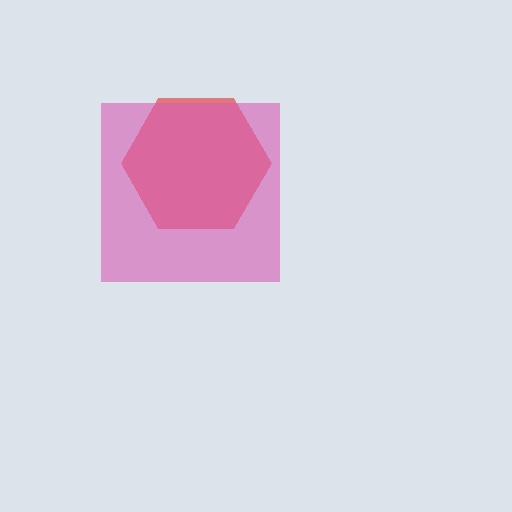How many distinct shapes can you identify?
There are 2 distinct shapes: a red hexagon, a pink square.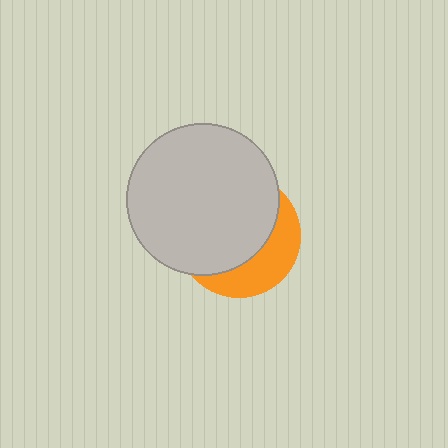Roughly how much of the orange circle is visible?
A small part of it is visible (roughly 34%).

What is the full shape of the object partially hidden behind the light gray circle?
The partially hidden object is an orange circle.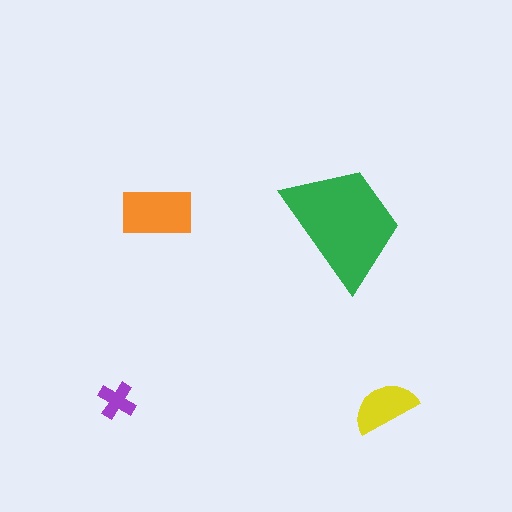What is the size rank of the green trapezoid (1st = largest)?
1st.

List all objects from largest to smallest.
The green trapezoid, the orange rectangle, the yellow semicircle, the purple cross.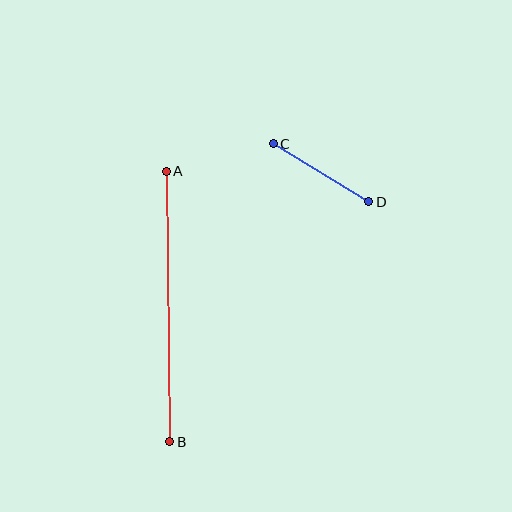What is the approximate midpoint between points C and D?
The midpoint is at approximately (321, 173) pixels.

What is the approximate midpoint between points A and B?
The midpoint is at approximately (168, 307) pixels.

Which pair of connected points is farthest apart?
Points A and B are farthest apart.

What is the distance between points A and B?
The distance is approximately 271 pixels.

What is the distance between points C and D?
The distance is approximately 112 pixels.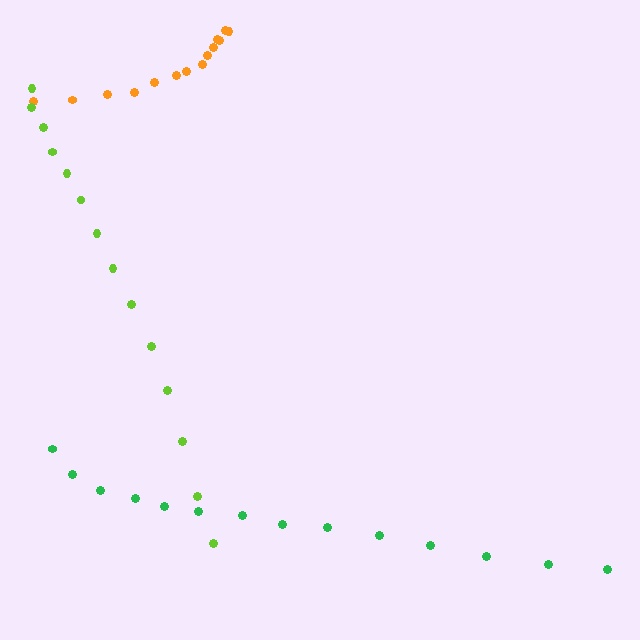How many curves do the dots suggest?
There are 3 distinct paths.